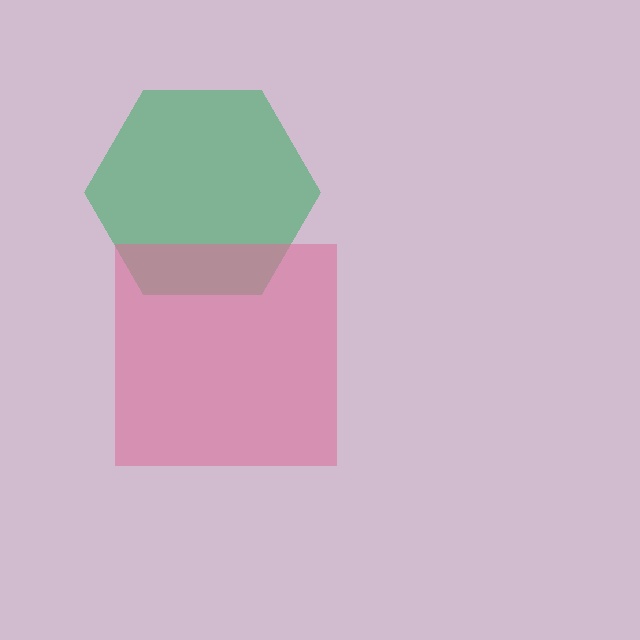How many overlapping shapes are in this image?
There are 2 overlapping shapes in the image.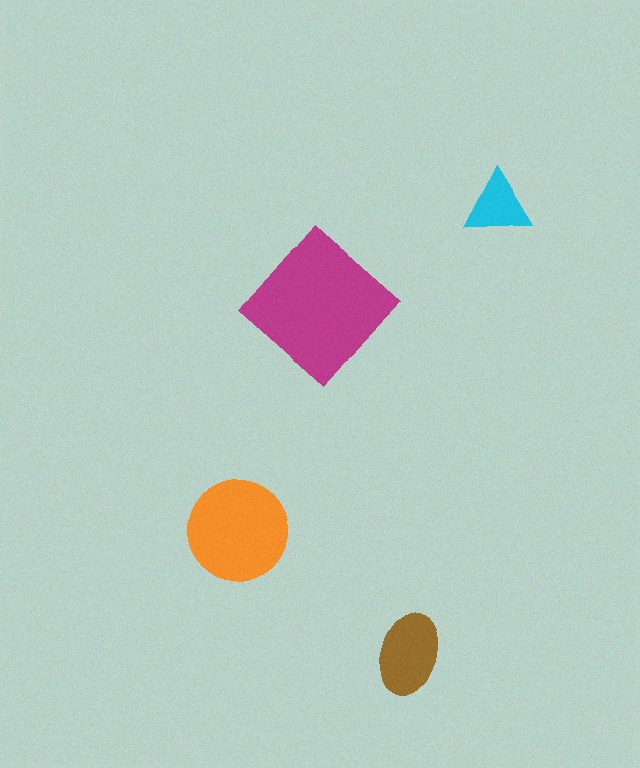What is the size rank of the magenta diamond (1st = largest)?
1st.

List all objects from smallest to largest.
The cyan triangle, the brown ellipse, the orange circle, the magenta diamond.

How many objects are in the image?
There are 4 objects in the image.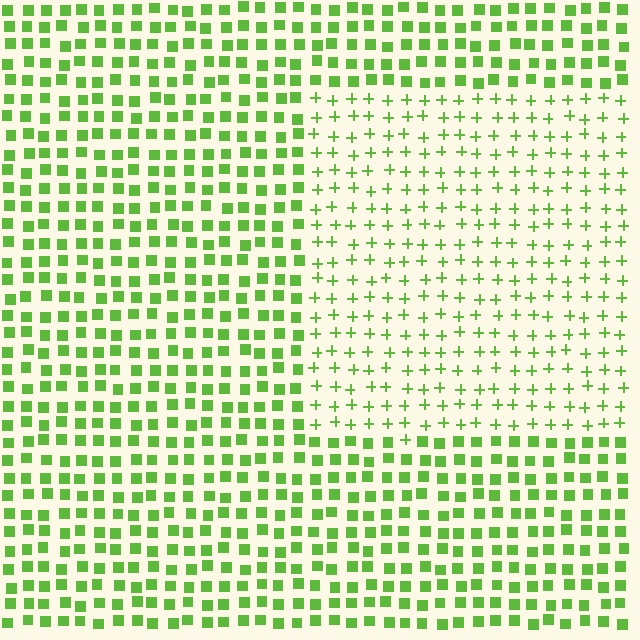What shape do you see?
I see a rectangle.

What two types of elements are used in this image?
The image uses plus signs inside the rectangle region and squares outside it.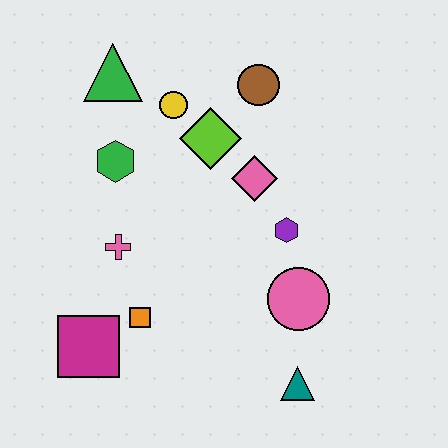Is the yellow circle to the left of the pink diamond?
Yes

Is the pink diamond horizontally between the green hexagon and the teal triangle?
Yes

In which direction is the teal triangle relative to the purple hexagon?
The teal triangle is below the purple hexagon.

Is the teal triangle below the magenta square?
Yes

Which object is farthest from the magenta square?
The brown circle is farthest from the magenta square.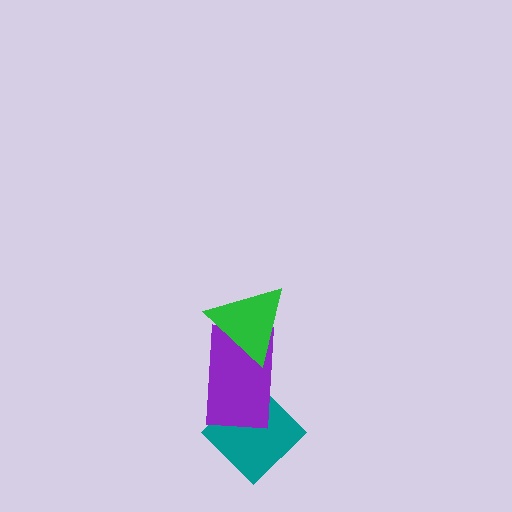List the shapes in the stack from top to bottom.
From top to bottom: the green triangle, the purple rectangle, the teal diamond.